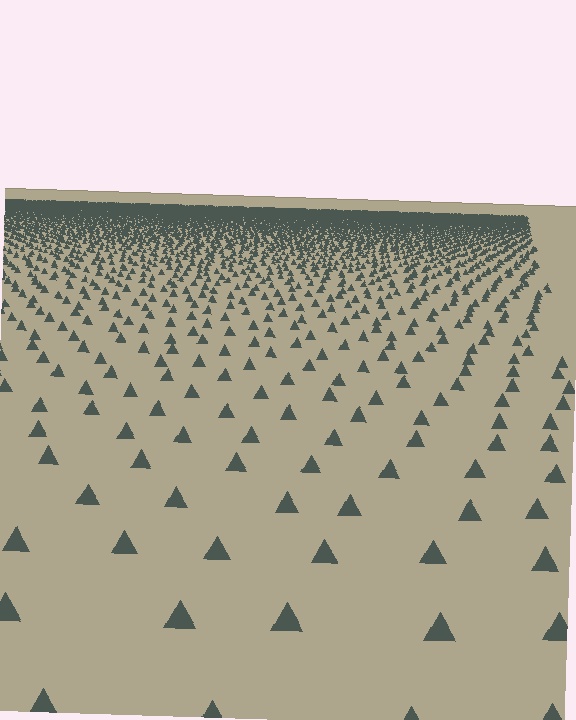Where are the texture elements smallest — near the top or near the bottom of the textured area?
Near the top.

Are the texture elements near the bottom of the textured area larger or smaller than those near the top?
Larger. Near the bottom, elements are closer to the viewer and appear at a bigger on-screen size.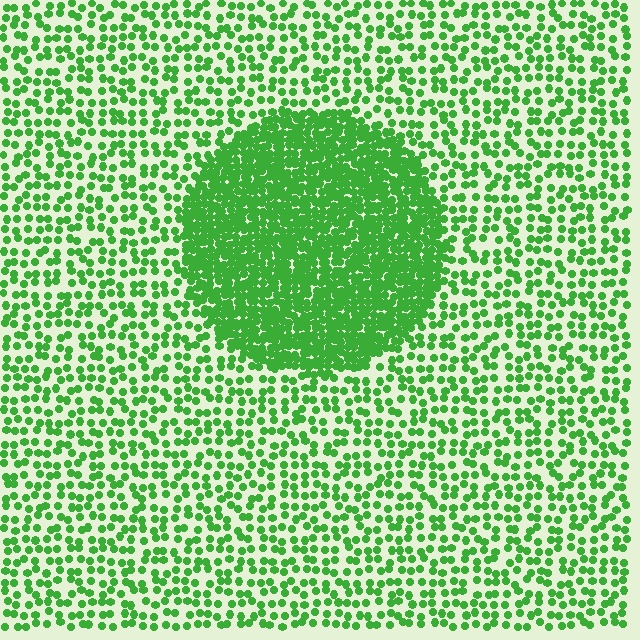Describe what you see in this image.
The image contains small green elements arranged at two different densities. A circle-shaped region is visible where the elements are more densely packed than the surrounding area.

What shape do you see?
I see a circle.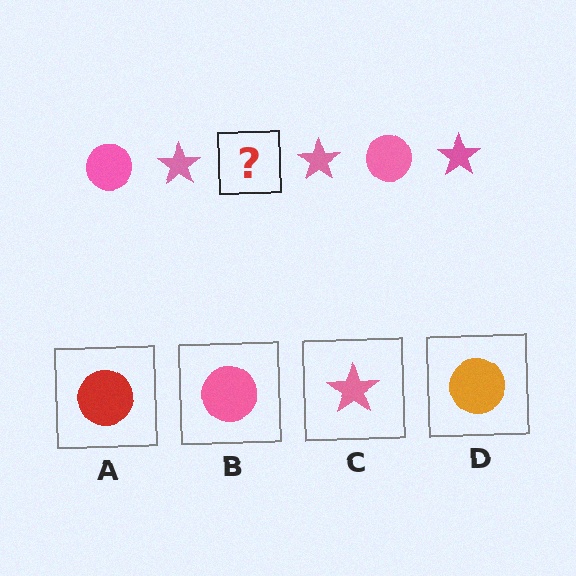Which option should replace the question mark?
Option B.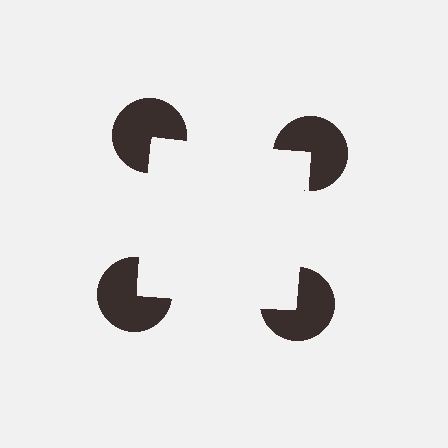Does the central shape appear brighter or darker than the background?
It typically appears slightly brighter than the background, even though no actual brightness change is drawn.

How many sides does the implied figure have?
4 sides.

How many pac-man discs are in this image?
There are 4 — one at each vertex of the illusory square.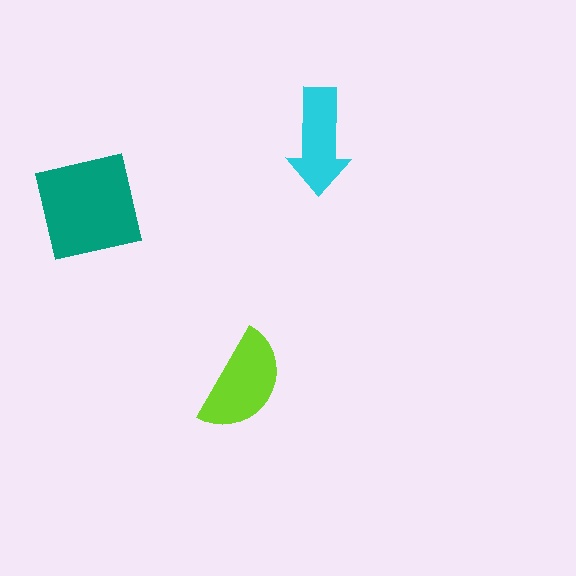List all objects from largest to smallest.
The teal square, the lime semicircle, the cyan arrow.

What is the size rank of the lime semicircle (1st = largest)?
2nd.